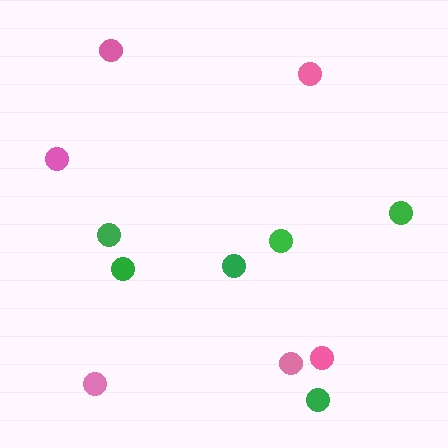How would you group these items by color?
There are 2 groups: one group of pink circles (6) and one group of green circles (6).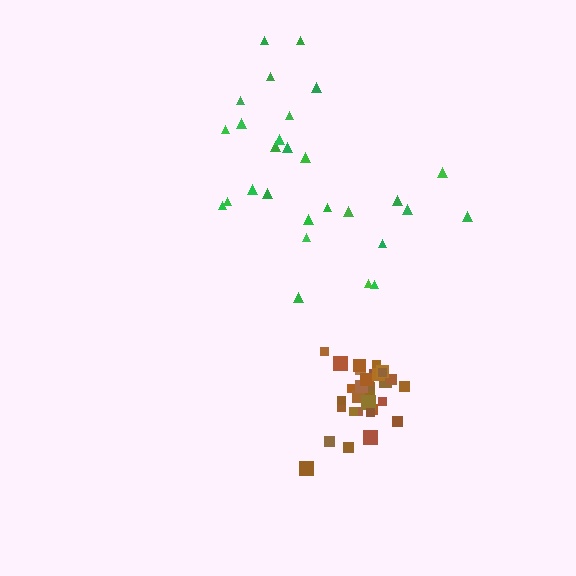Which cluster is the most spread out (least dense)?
Green.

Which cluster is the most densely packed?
Brown.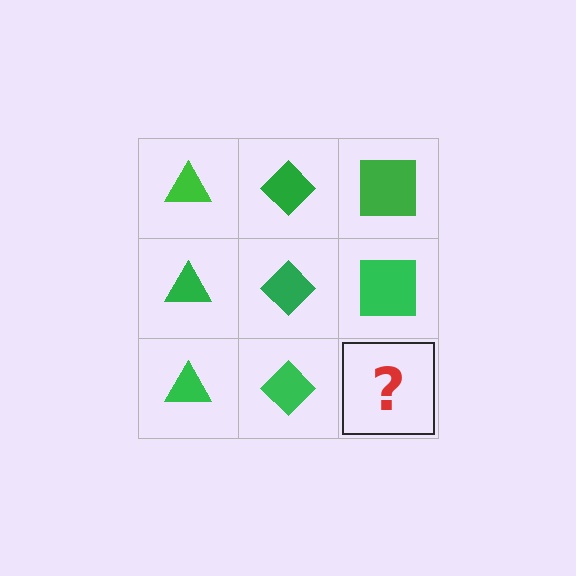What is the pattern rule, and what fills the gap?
The rule is that each column has a consistent shape. The gap should be filled with a green square.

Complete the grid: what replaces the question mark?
The question mark should be replaced with a green square.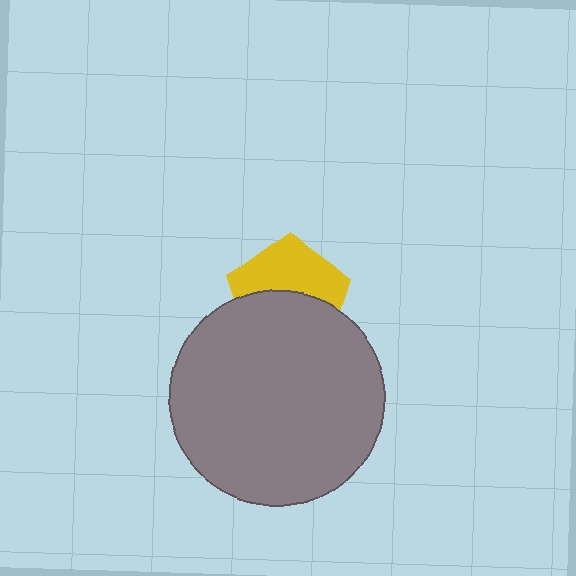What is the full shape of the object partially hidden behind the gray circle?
The partially hidden object is a yellow pentagon.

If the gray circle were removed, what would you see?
You would see the complete yellow pentagon.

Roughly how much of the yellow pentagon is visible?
About half of it is visible (roughly 48%).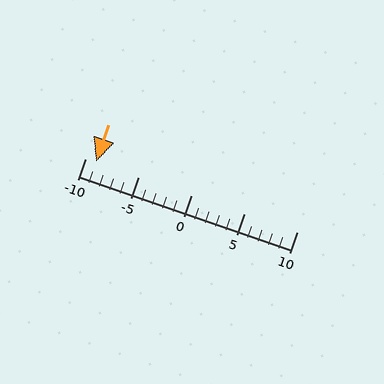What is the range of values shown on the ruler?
The ruler shows values from -10 to 10.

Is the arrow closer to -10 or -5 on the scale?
The arrow is closer to -10.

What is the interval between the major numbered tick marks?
The major tick marks are spaced 5 units apart.